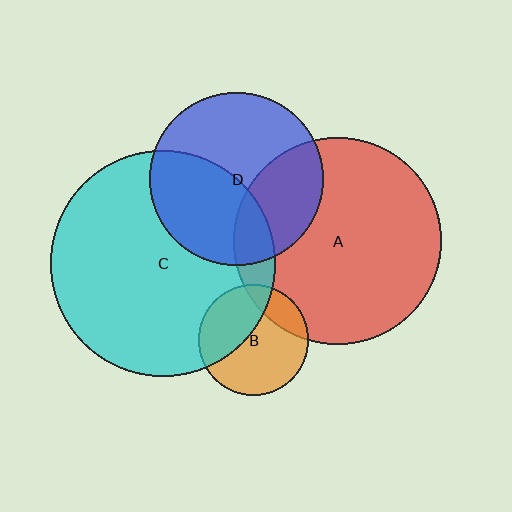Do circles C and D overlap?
Yes.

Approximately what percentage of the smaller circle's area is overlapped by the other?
Approximately 40%.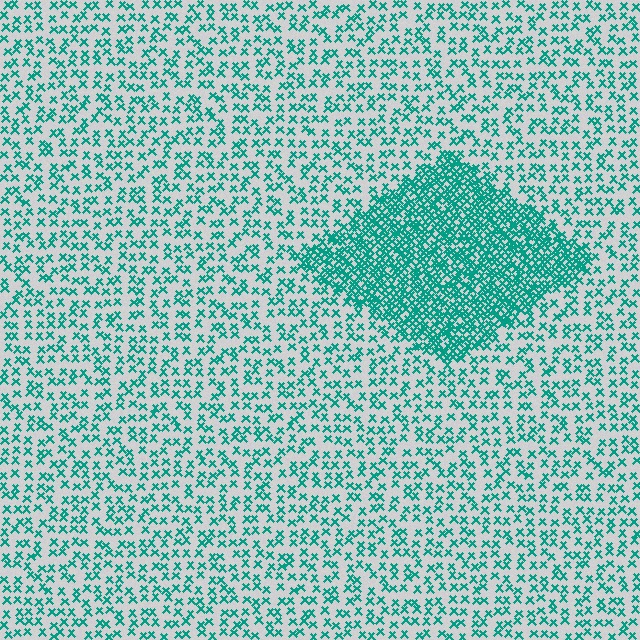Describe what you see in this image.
The image contains small teal elements arranged at two different densities. A diamond-shaped region is visible where the elements are more densely packed than the surrounding area.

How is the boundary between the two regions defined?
The boundary is defined by a change in element density (approximately 2.8x ratio). All elements are the same color, size, and shape.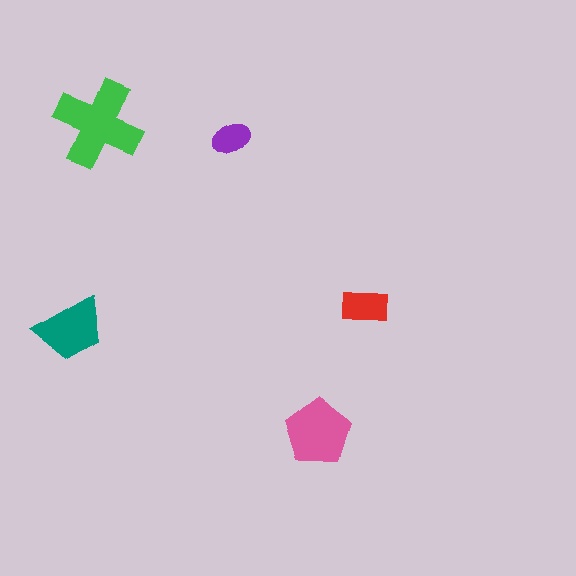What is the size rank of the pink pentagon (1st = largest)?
2nd.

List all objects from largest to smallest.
The green cross, the pink pentagon, the teal trapezoid, the red rectangle, the purple ellipse.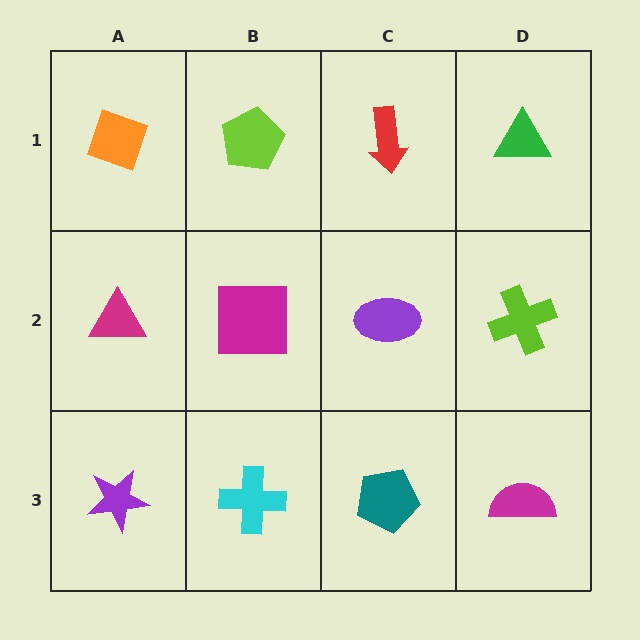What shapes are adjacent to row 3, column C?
A purple ellipse (row 2, column C), a cyan cross (row 3, column B), a magenta semicircle (row 3, column D).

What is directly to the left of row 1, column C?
A lime pentagon.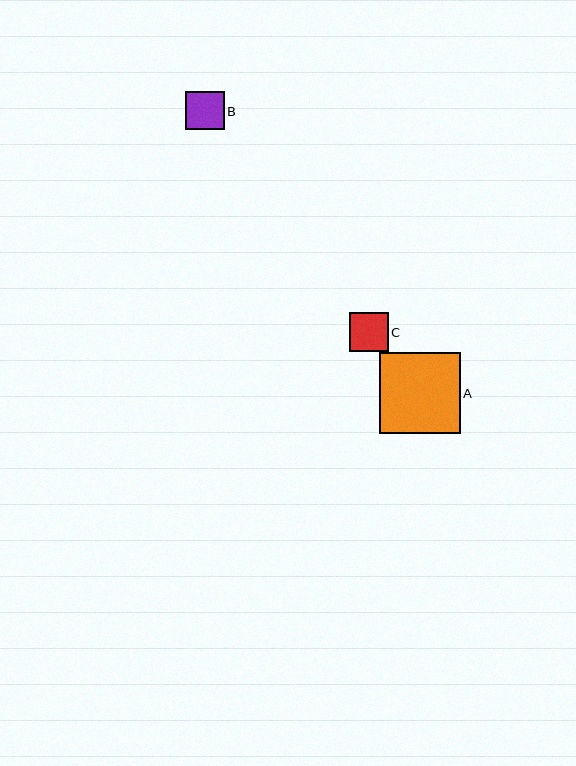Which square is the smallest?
Square B is the smallest with a size of approximately 38 pixels.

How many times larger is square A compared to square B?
Square A is approximately 2.1 times the size of square B.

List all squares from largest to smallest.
From largest to smallest: A, C, B.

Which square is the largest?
Square A is the largest with a size of approximately 81 pixels.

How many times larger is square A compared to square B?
Square A is approximately 2.1 times the size of square B.